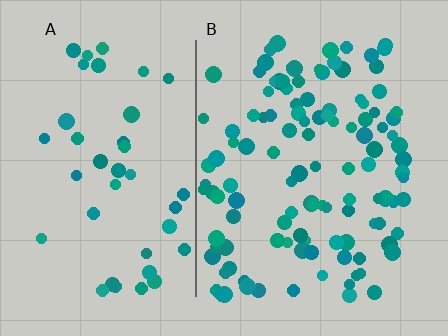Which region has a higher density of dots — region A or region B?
B (the right).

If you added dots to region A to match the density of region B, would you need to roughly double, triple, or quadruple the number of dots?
Approximately triple.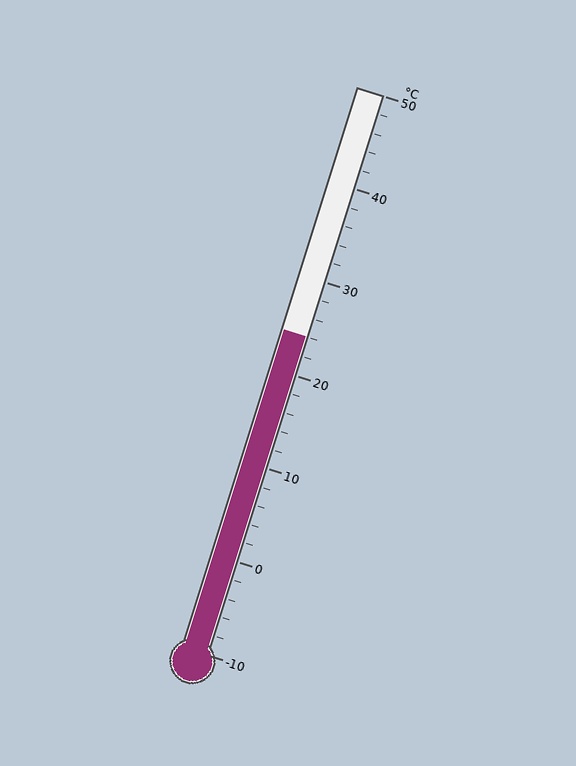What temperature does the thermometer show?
The thermometer shows approximately 24°C.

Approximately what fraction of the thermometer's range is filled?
The thermometer is filled to approximately 55% of its range.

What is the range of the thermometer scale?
The thermometer scale ranges from -10°C to 50°C.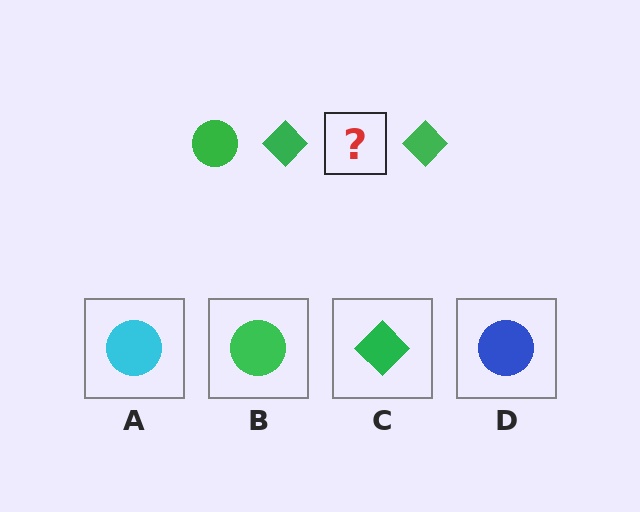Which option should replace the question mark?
Option B.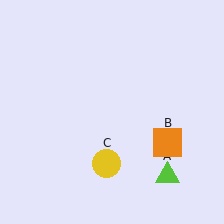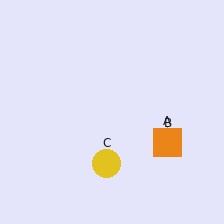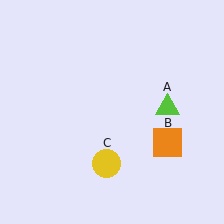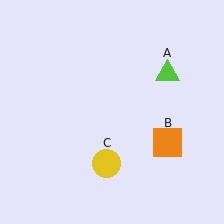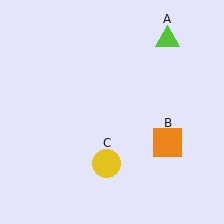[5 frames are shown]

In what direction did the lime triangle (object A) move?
The lime triangle (object A) moved up.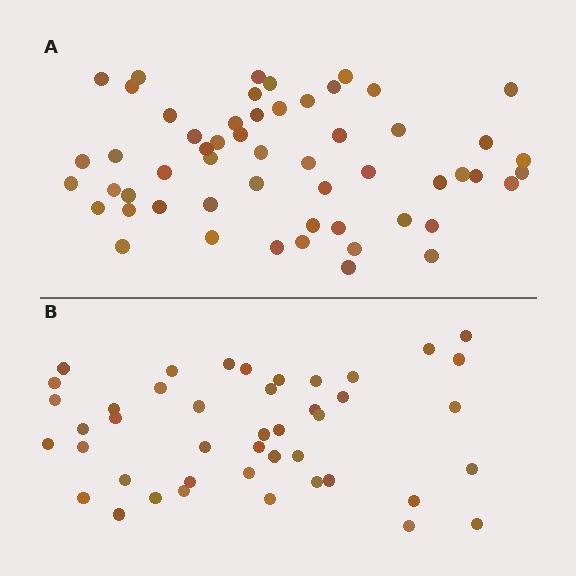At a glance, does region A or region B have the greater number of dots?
Region A (the top region) has more dots.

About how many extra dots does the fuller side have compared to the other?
Region A has roughly 12 or so more dots than region B.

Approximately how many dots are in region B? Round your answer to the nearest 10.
About 40 dots. (The exact count is 44, which rounds to 40.)